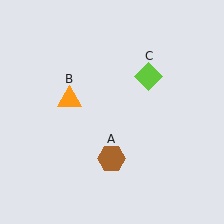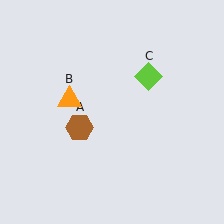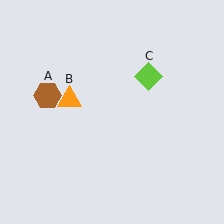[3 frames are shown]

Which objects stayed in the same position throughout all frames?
Orange triangle (object B) and lime diamond (object C) remained stationary.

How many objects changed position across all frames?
1 object changed position: brown hexagon (object A).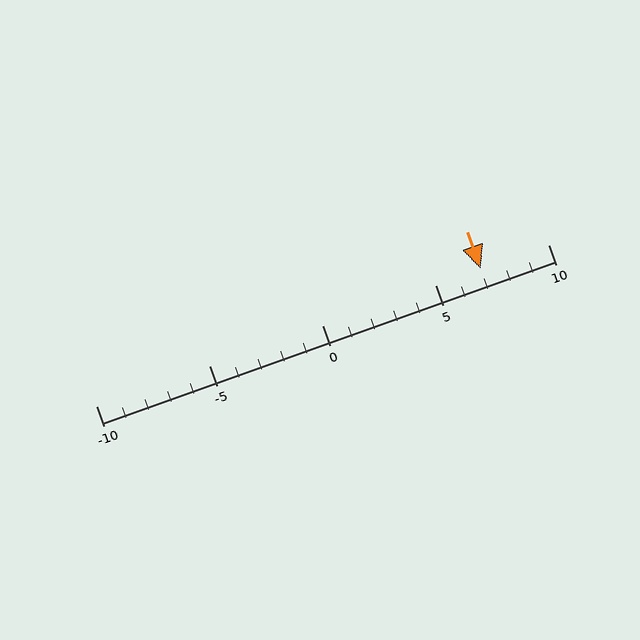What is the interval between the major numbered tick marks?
The major tick marks are spaced 5 units apart.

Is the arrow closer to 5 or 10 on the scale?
The arrow is closer to 5.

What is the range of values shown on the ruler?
The ruler shows values from -10 to 10.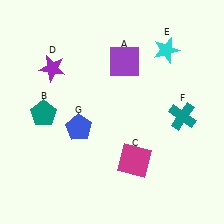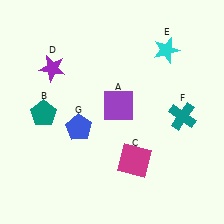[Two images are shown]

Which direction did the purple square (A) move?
The purple square (A) moved down.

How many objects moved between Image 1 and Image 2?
1 object moved between the two images.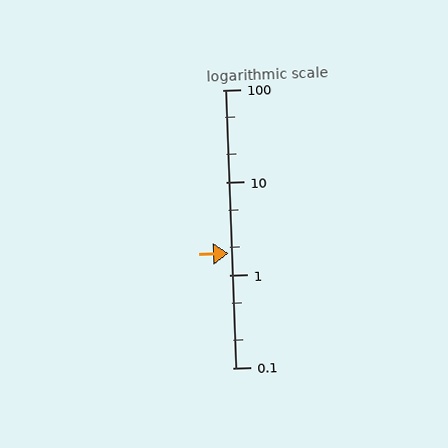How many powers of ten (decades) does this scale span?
The scale spans 3 decades, from 0.1 to 100.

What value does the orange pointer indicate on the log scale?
The pointer indicates approximately 1.7.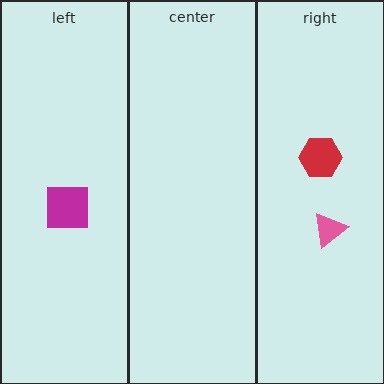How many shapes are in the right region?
2.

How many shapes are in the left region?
1.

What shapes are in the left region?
The magenta square.